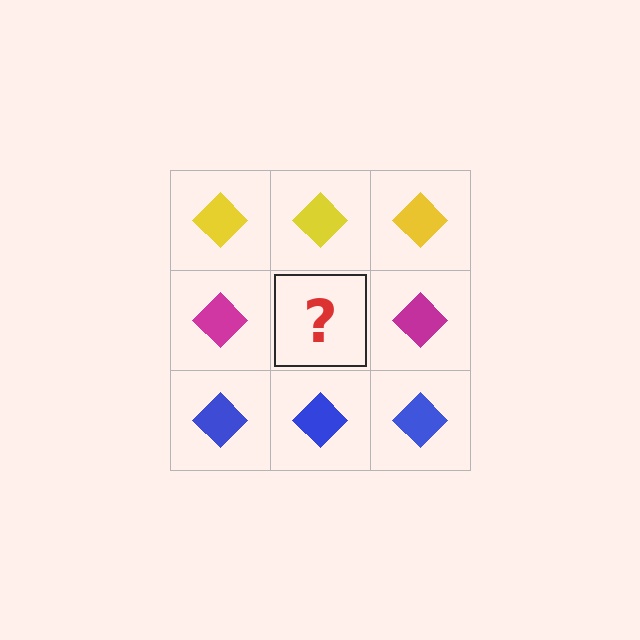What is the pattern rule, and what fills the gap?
The rule is that each row has a consistent color. The gap should be filled with a magenta diamond.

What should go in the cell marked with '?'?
The missing cell should contain a magenta diamond.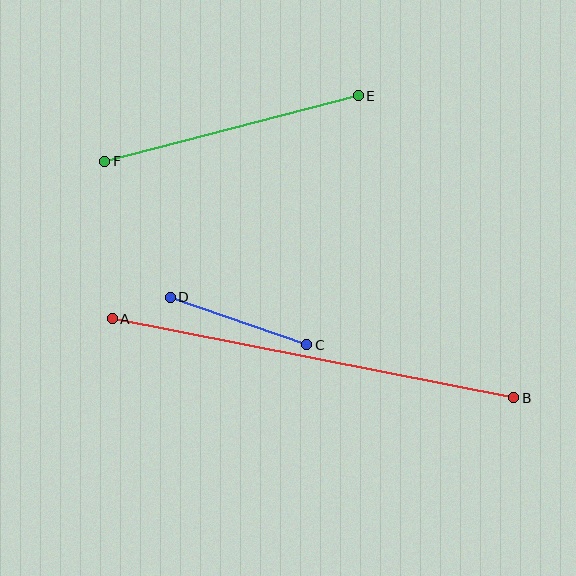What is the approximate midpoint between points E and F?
The midpoint is at approximately (231, 128) pixels.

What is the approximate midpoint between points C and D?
The midpoint is at approximately (239, 321) pixels.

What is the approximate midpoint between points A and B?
The midpoint is at approximately (313, 358) pixels.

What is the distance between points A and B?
The distance is approximately 409 pixels.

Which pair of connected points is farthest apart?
Points A and B are farthest apart.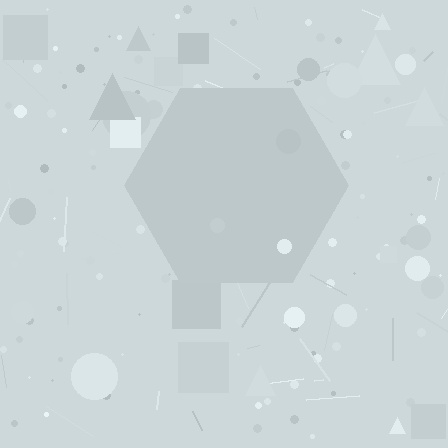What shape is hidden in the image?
A hexagon is hidden in the image.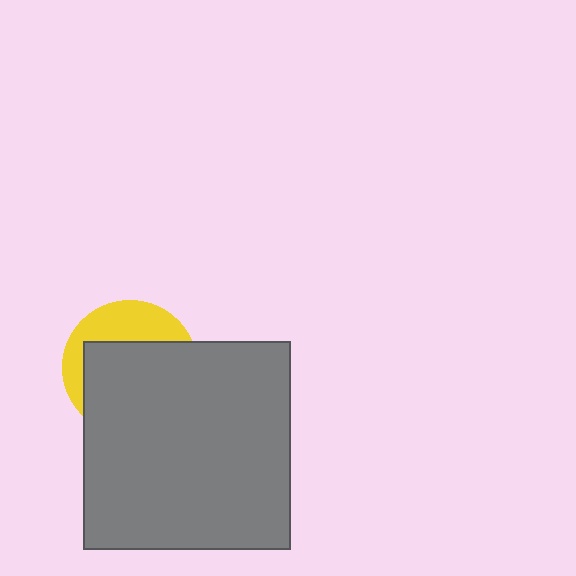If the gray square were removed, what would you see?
You would see the complete yellow circle.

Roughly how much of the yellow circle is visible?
A small part of it is visible (roughly 35%).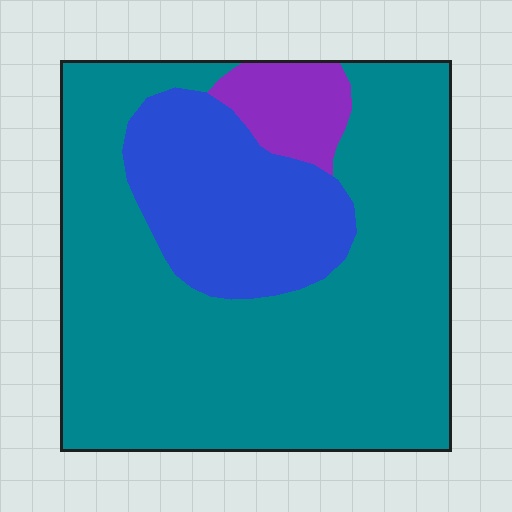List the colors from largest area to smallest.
From largest to smallest: teal, blue, purple.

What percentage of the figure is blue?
Blue covers roughly 20% of the figure.